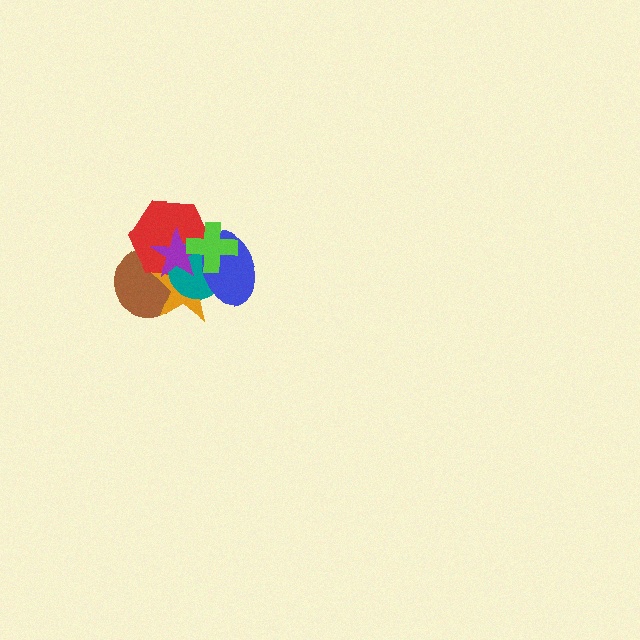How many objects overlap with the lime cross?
5 objects overlap with the lime cross.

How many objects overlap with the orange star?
6 objects overlap with the orange star.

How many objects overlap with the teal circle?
6 objects overlap with the teal circle.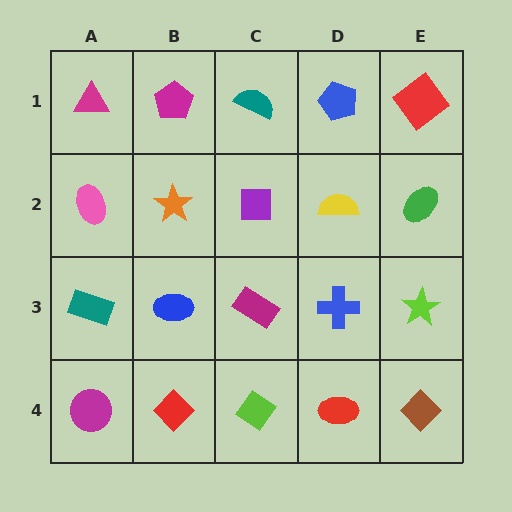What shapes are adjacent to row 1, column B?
An orange star (row 2, column B), a magenta triangle (row 1, column A), a teal semicircle (row 1, column C).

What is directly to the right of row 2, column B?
A purple square.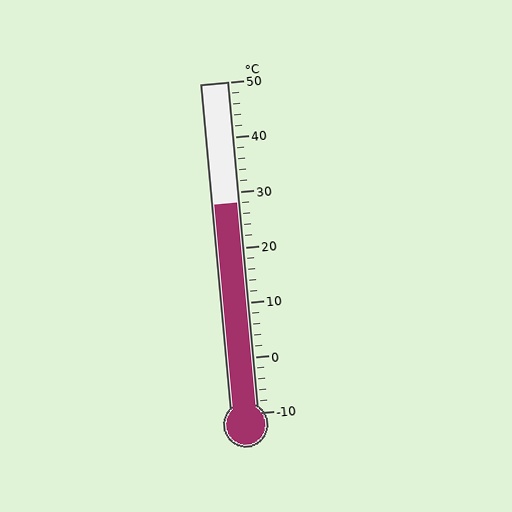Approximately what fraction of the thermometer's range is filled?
The thermometer is filled to approximately 65% of its range.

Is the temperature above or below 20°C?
The temperature is above 20°C.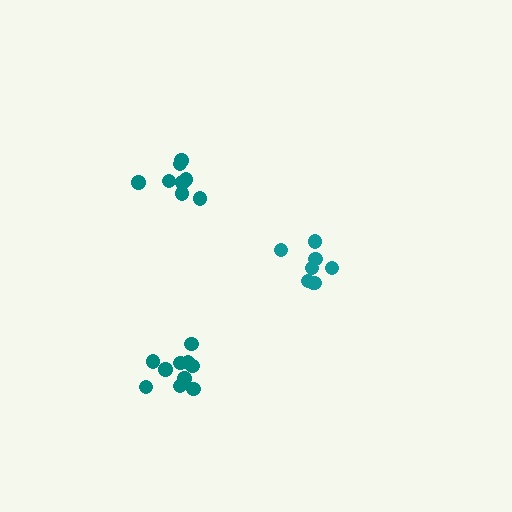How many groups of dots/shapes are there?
There are 3 groups.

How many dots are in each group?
Group 1: 10 dots, Group 2: 8 dots, Group 3: 8 dots (26 total).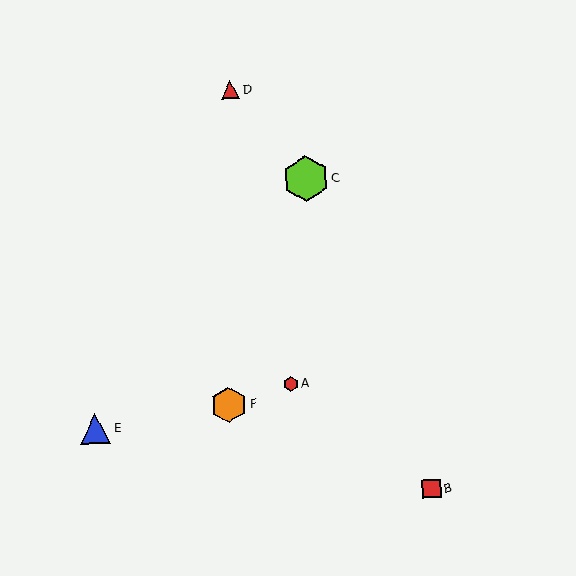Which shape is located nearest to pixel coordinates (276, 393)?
The red hexagon (labeled A) at (291, 384) is nearest to that location.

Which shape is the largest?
The lime hexagon (labeled C) is the largest.